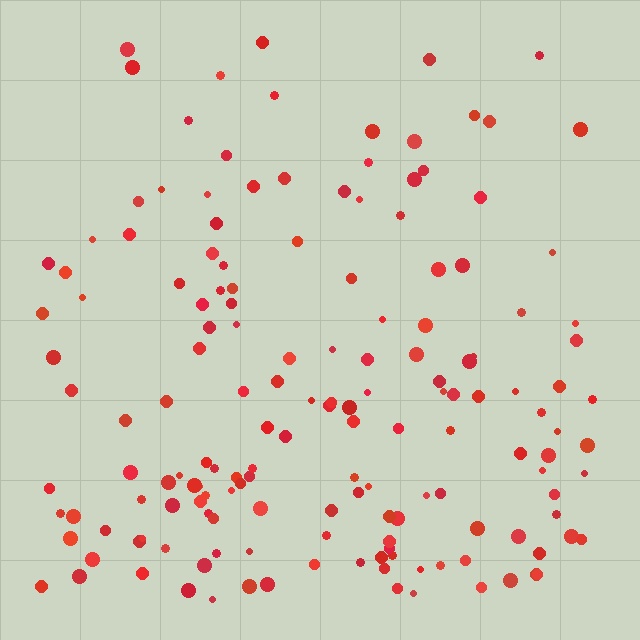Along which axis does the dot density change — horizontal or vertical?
Vertical.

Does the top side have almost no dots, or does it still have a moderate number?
Still a moderate number, just noticeably fewer than the bottom.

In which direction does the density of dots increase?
From top to bottom, with the bottom side densest.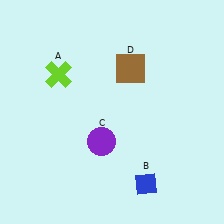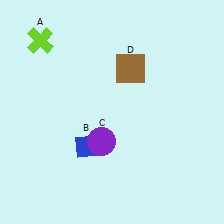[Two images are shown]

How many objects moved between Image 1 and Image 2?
2 objects moved between the two images.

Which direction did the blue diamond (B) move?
The blue diamond (B) moved left.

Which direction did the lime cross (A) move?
The lime cross (A) moved up.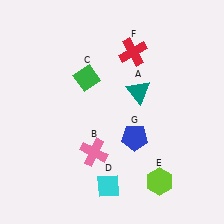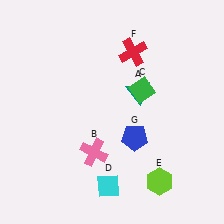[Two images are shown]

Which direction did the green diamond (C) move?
The green diamond (C) moved right.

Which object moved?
The green diamond (C) moved right.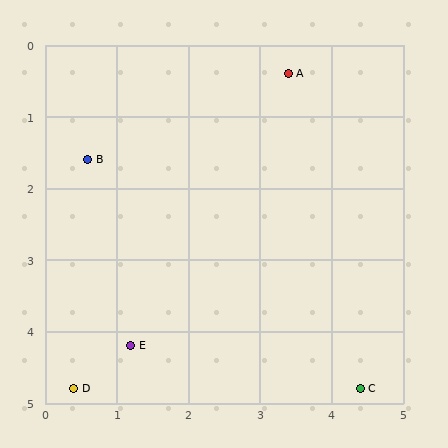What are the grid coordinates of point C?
Point C is at approximately (4.4, 4.8).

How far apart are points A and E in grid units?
Points A and E are about 4.4 grid units apart.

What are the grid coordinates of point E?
Point E is at approximately (1.2, 4.2).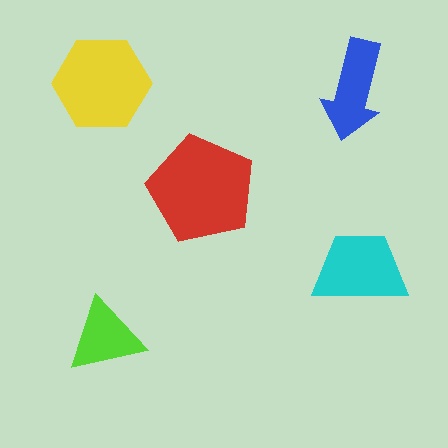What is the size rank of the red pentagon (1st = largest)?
1st.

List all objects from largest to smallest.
The red pentagon, the yellow hexagon, the cyan trapezoid, the blue arrow, the lime triangle.